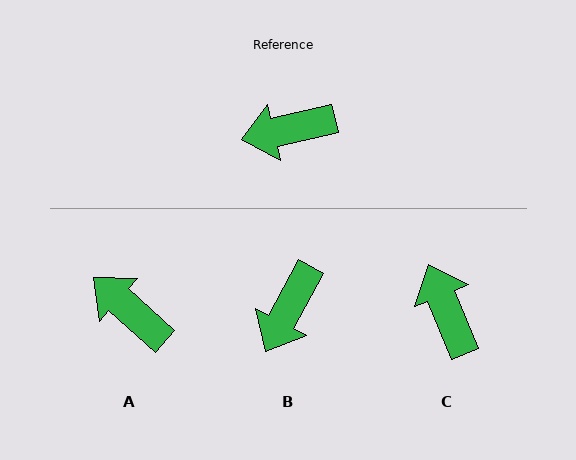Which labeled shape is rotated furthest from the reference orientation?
C, about 81 degrees away.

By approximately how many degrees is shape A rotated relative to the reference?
Approximately 55 degrees clockwise.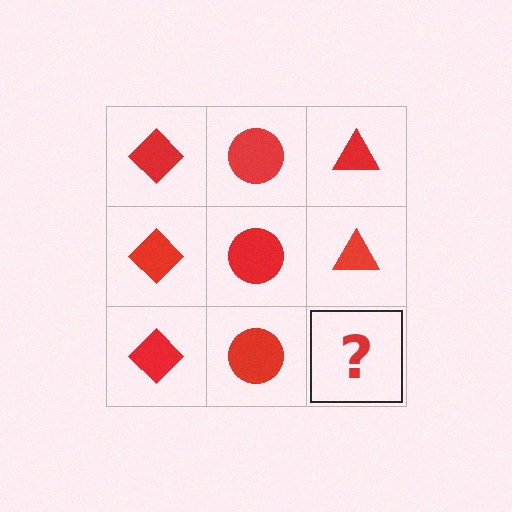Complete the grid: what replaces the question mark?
The question mark should be replaced with a red triangle.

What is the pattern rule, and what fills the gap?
The rule is that each column has a consistent shape. The gap should be filled with a red triangle.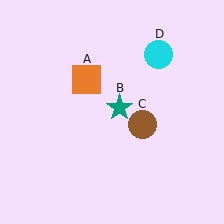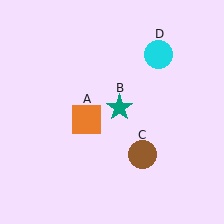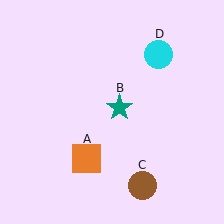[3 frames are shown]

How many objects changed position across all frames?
2 objects changed position: orange square (object A), brown circle (object C).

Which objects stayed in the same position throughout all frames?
Teal star (object B) and cyan circle (object D) remained stationary.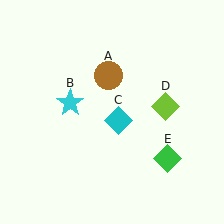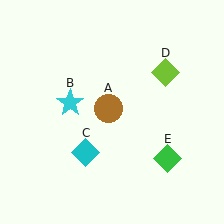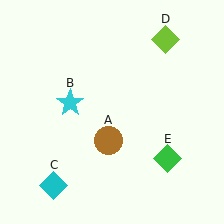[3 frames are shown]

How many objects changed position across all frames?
3 objects changed position: brown circle (object A), cyan diamond (object C), lime diamond (object D).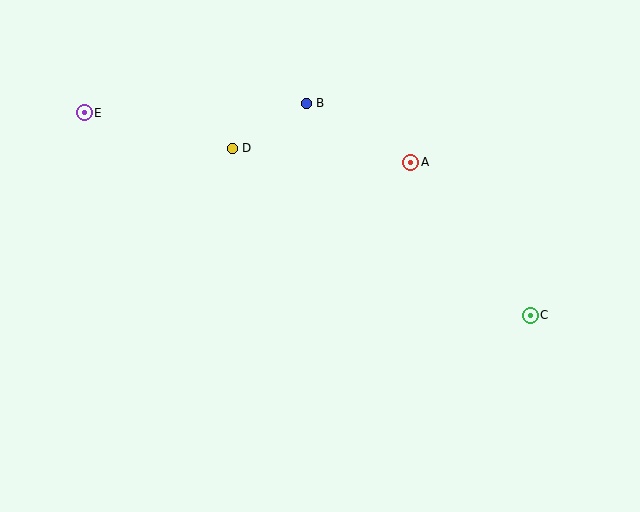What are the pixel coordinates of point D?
Point D is at (232, 148).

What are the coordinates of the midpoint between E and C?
The midpoint between E and C is at (307, 214).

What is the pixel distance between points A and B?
The distance between A and B is 120 pixels.